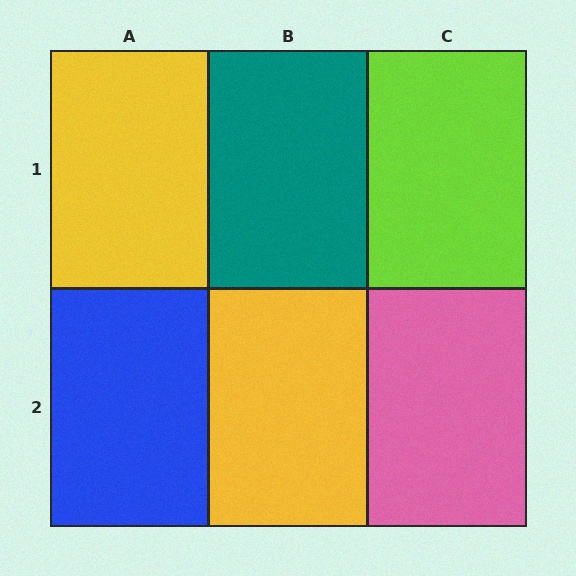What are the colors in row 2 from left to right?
Blue, yellow, pink.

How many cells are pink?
1 cell is pink.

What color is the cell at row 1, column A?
Yellow.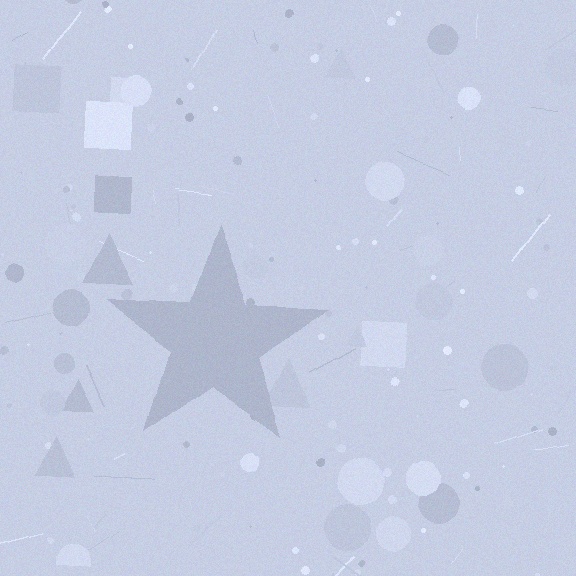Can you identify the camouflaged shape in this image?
The camouflaged shape is a star.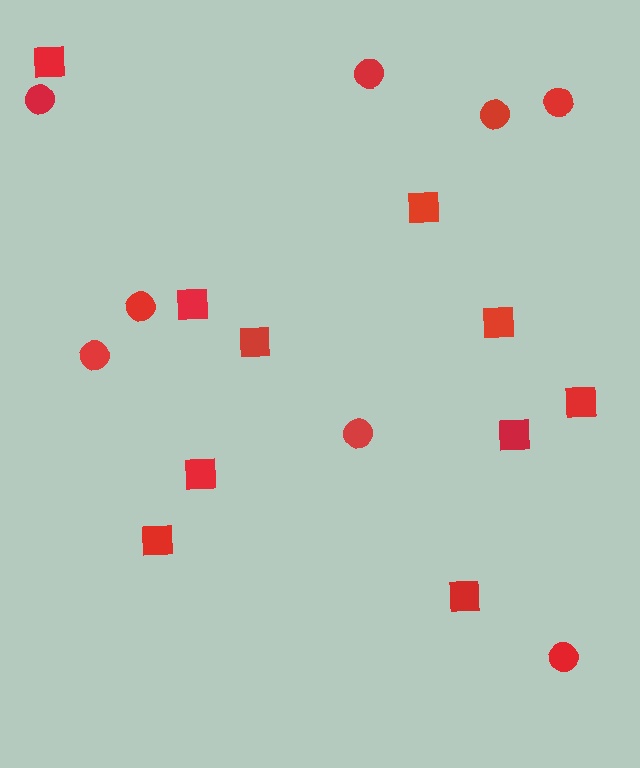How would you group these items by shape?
There are 2 groups: one group of squares (10) and one group of circles (8).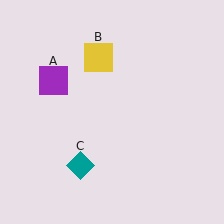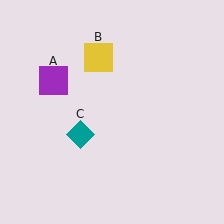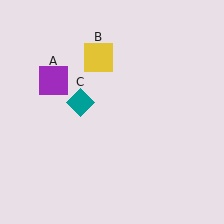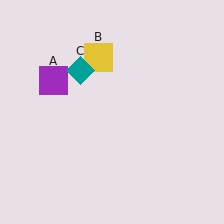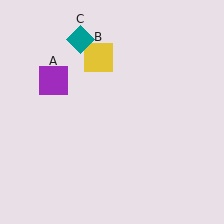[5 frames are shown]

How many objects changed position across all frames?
1 object changed position: teal diamond (object C).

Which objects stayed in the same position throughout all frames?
Purple square (object A) and yellow square (object B) remained stationary.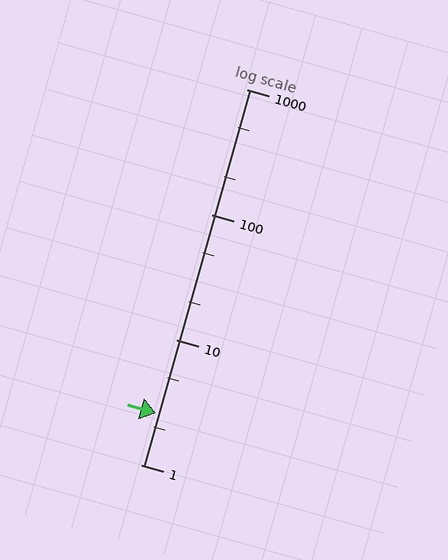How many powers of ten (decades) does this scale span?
The scale spans 3 decades, from 1 to 1000.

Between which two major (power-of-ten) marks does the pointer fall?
The pointer is between 1 and 10.